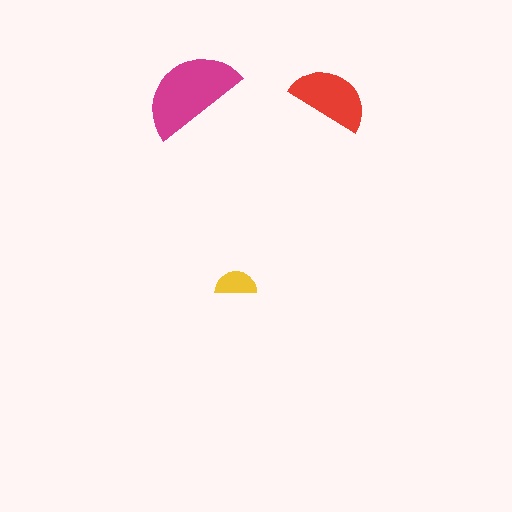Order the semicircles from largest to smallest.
the magenta one, the red one, the yellow one.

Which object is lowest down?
The yellow semicircle is bottommost.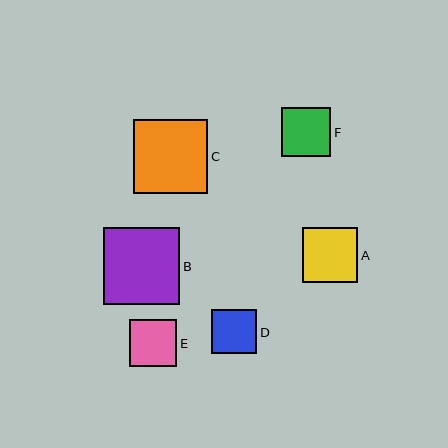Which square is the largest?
Square B is the largest with a size of approximately 76 pixels.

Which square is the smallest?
Square D is the smallest with a size of approximately 45 pixels.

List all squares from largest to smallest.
From largest to smallest: B, C, A, F, E, D.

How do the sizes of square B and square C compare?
Square B and square C are approximately the same size.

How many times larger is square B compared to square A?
Square B is approximately 1.4 times the size of square A.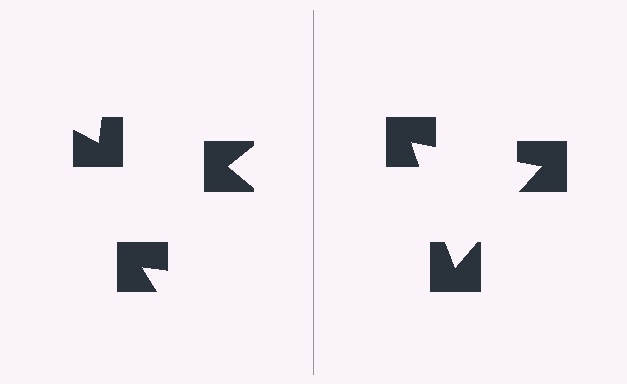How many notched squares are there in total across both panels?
6 — 3 on each side.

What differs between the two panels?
The notched squares are positioned identically on both sides; only the wedge orientations differ. On the right they align to a triangle; on the left they are misaligned.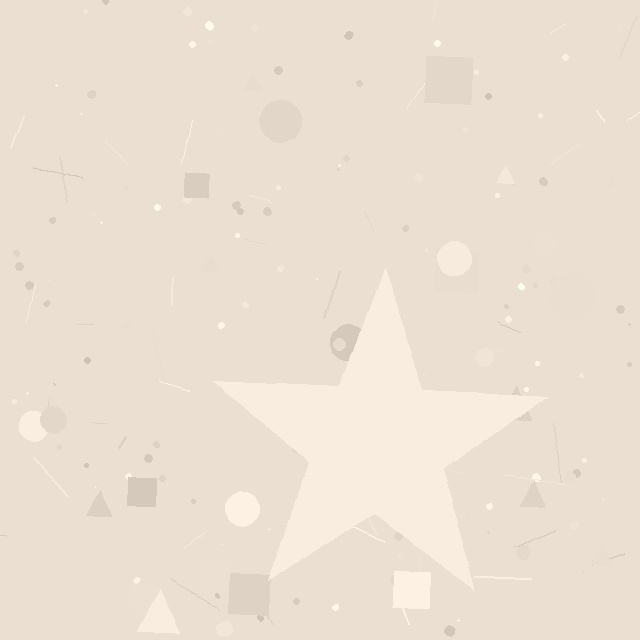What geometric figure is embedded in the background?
A star is embedded in the background.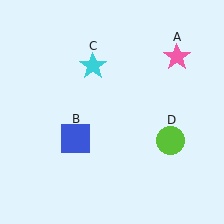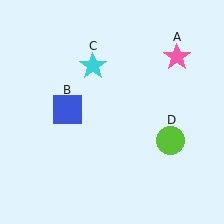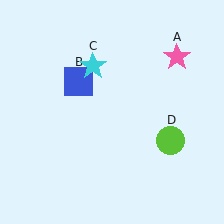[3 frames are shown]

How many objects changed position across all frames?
1 object changed position: blue square (object B).